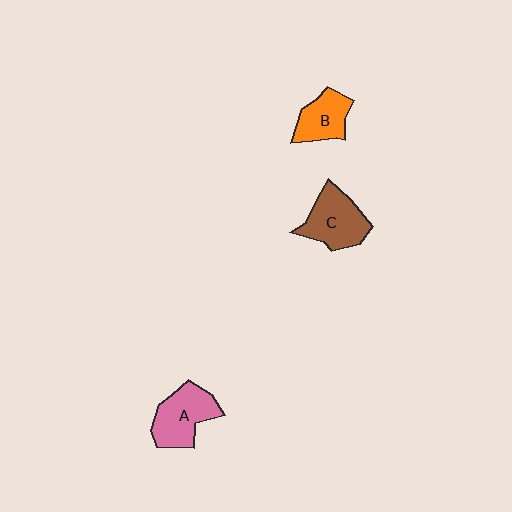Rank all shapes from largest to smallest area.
From largest to smallest: C (brown), A (pink), B (orange).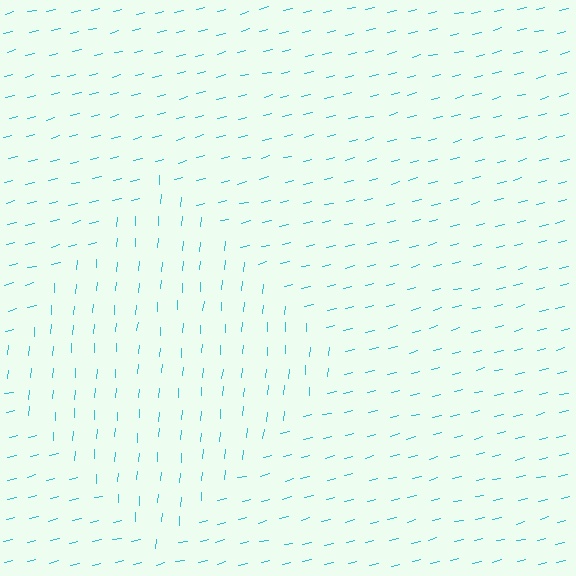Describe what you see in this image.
The image is filled with small cyan line segments. A diamond region in the image has lines oriented differently from the surrounding lines, creating a visible texture boundary.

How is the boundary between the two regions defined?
The boundary is defined purely by a change in line orientation (approximately 71 degrees difference). All lines are the same color and thickness.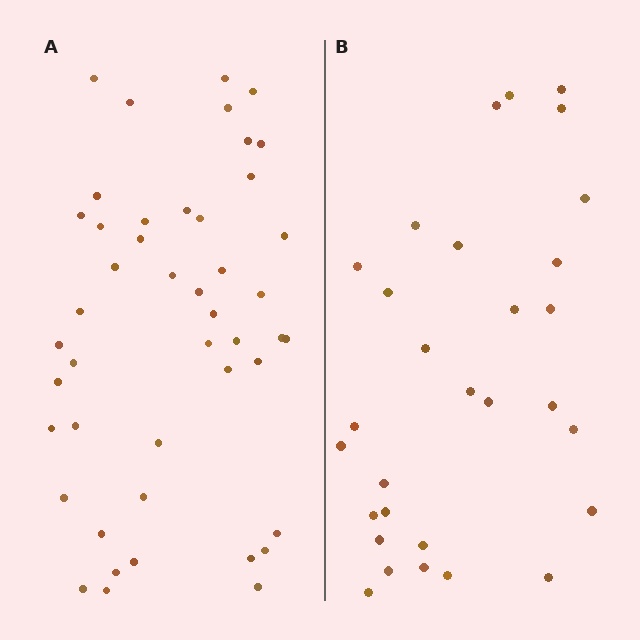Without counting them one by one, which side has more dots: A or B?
Region A (the left region) has more dots.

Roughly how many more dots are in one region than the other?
Region A has approximately 15 more dots than region B.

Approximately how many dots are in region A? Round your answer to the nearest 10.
About 50 dots. (The exact count is 46, which rounds to 50.)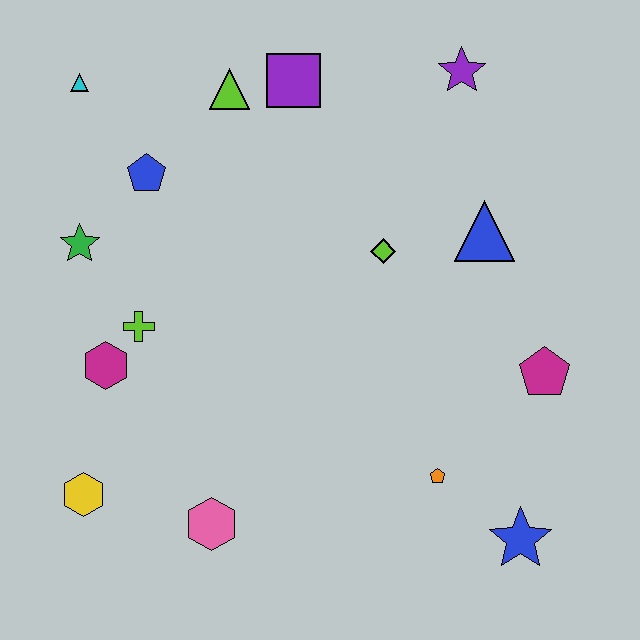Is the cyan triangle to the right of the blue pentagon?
No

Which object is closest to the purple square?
The lime triangle is closest to the purple square.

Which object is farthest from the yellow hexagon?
The purple star is farthest from the yellow hexagon.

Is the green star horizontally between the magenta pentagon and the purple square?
No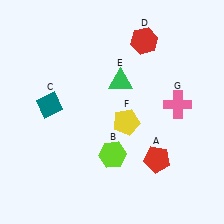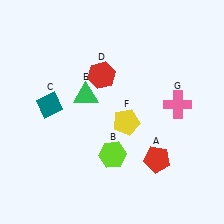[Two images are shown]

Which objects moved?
The objects that moved are: the red hexagon (D), the green triangle (E).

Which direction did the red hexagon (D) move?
The red hexagon (D) moved left.